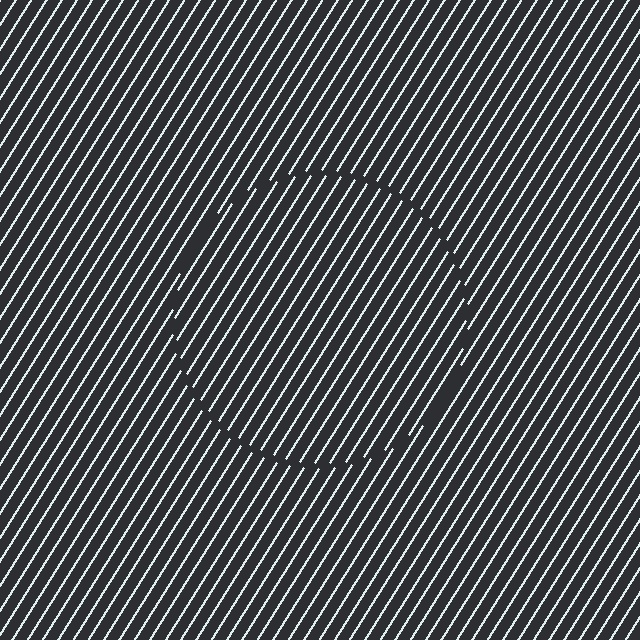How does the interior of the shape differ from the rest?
The interior of the shape contains the same grating, shifted by half a period — the contour is defined by the phase discontinuity where line-ends from the inner and outer gratings abut.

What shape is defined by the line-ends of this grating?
An illusory circle. The interior of the shape contains the same grating, shifted by half a period — the contour is defined by the phase discontinuity where line-ends from the inner and outer gratings abut.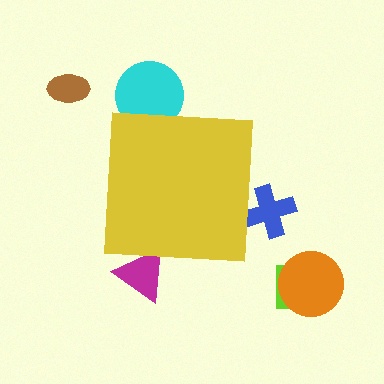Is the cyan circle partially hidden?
Yes, the cyan circle is partially hidden behind the yellow square.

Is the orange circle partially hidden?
No, the orange circle is fully visible.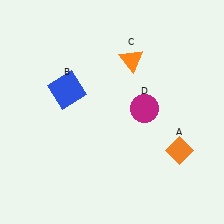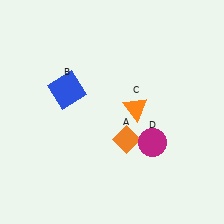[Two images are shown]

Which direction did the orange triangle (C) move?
The orange triangle (C) moved down.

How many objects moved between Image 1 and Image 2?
3 objects moved between the two images.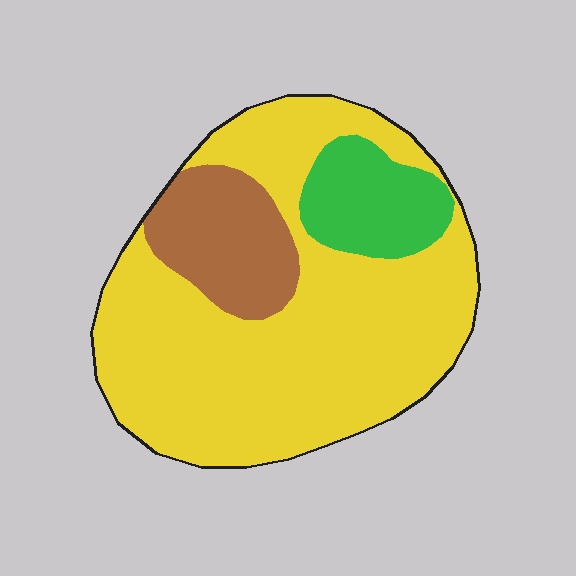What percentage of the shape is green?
Green takes up about one eighth (1/8) of the shape.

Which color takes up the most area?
Yellow, at roughly 70%.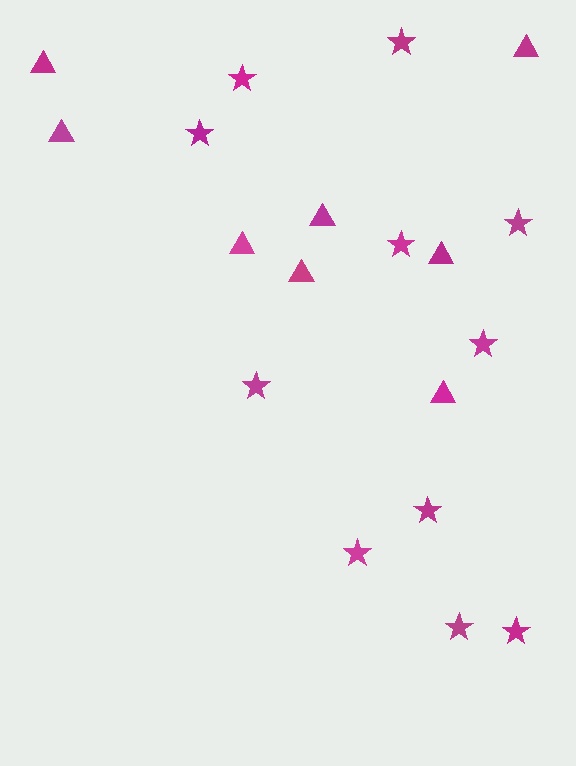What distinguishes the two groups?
There are 2 groups: one group of stars (11) and one group of triangles (8).